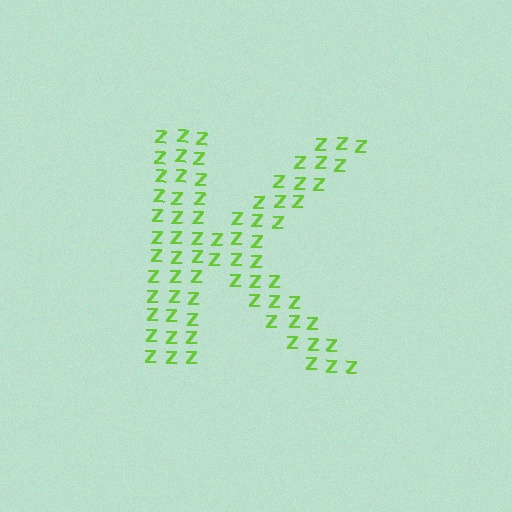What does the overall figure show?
The overall figure shows the letter K.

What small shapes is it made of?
It is made of small letter Z's.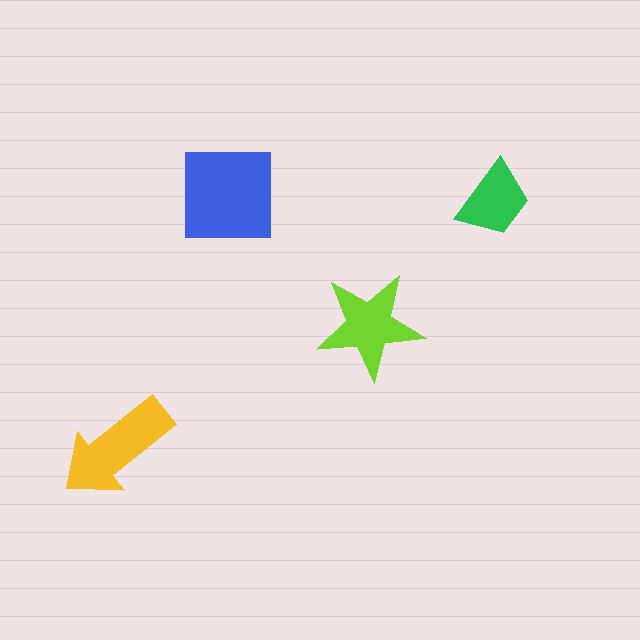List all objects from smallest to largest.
The green trapezoid, the lime star, the yellow arrow, the blue square.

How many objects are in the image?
There are 4 objects in the image.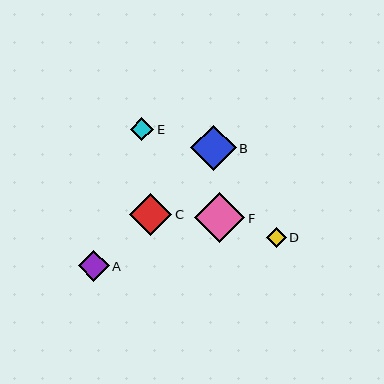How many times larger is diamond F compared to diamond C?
Diamond F is approximately 1.2 times the size of diamond C.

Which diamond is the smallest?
Diamond D is the smallest with a size of approximately 20 pixels.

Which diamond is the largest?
Diamond F is the largest with a size of approximately 50 pixels.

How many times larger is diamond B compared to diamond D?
Diamond B is approximately 2.3 times the size of diamond D.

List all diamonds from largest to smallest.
From largest to smallest: F, B, C, A, E, D.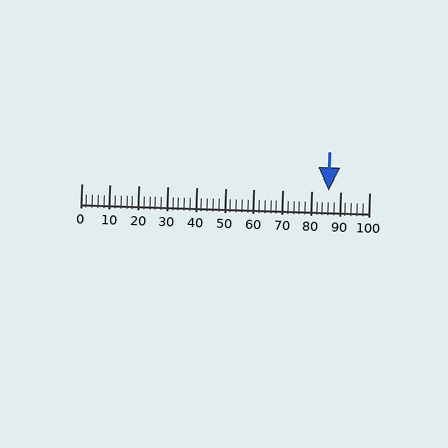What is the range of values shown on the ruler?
The ruler shows values from 0 to 100.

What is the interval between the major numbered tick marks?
The major tick marks are spaced 10 units apart.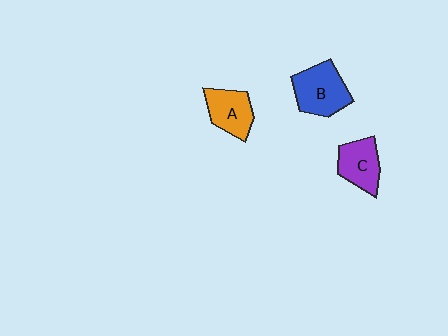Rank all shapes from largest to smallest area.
From largest to smallest: B (blue), C (purple), A (orange).